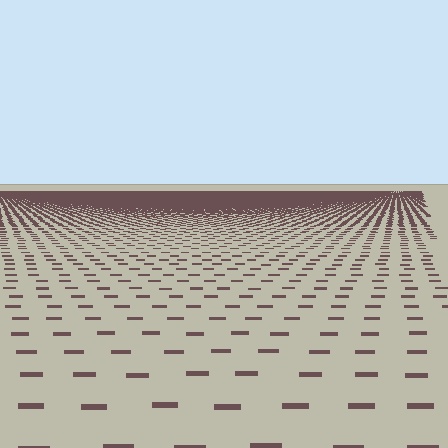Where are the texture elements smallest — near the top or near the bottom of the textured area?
Near the top.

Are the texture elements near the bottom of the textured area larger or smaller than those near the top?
Larger. Near the bottom, elements are closer to the viewer and appear at a bigger on-screen size.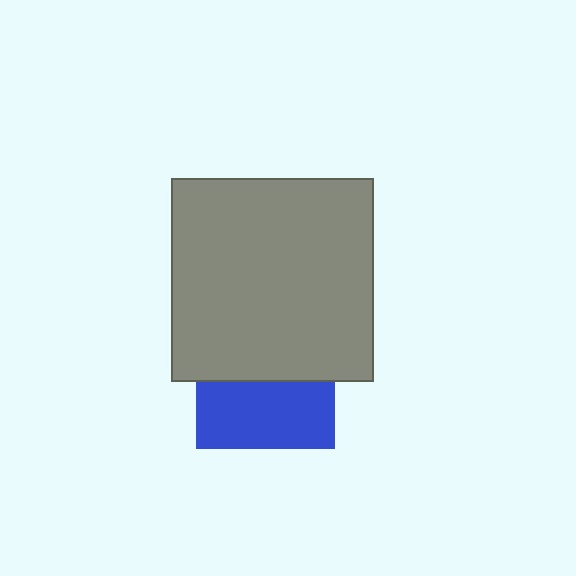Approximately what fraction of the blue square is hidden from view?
Roughly 51% of the blue square is hidden behind the gray square.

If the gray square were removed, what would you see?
You would see the complete blue square.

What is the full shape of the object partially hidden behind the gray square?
The partially hidden object is a blue square.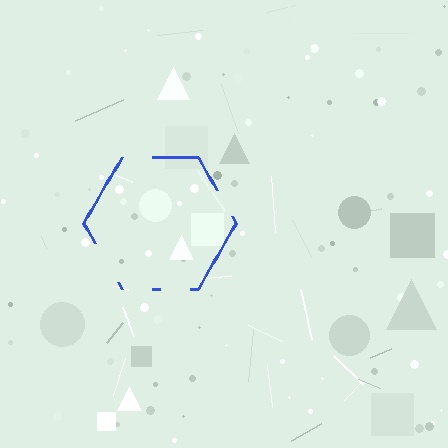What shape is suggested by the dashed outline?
The dashed outline suggests a hexagon.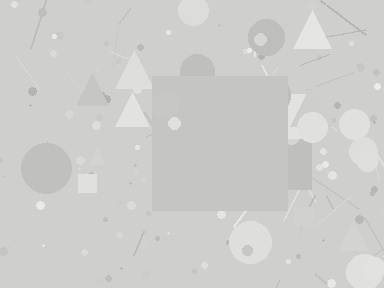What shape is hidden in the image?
A square is hidden in the image.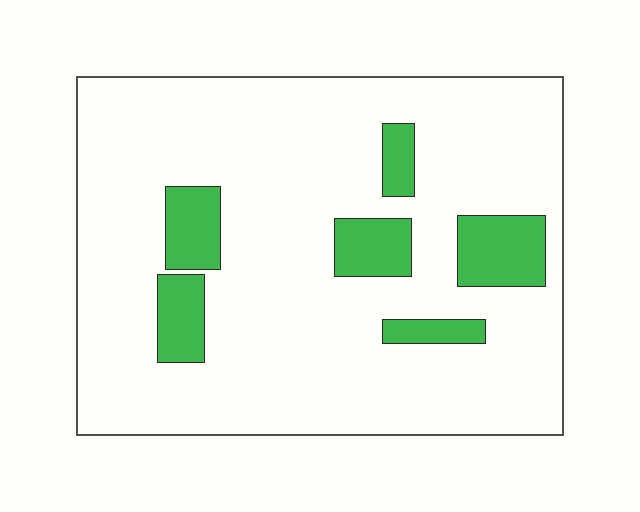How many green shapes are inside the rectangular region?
6.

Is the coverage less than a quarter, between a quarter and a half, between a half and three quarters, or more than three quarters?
Less than a quarter.